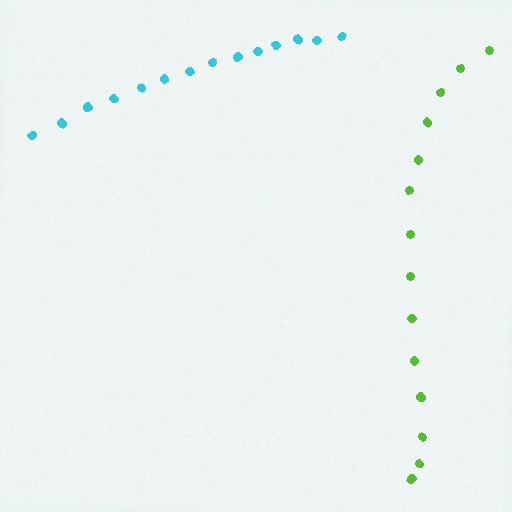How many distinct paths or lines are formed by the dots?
There are 2 distinct paths.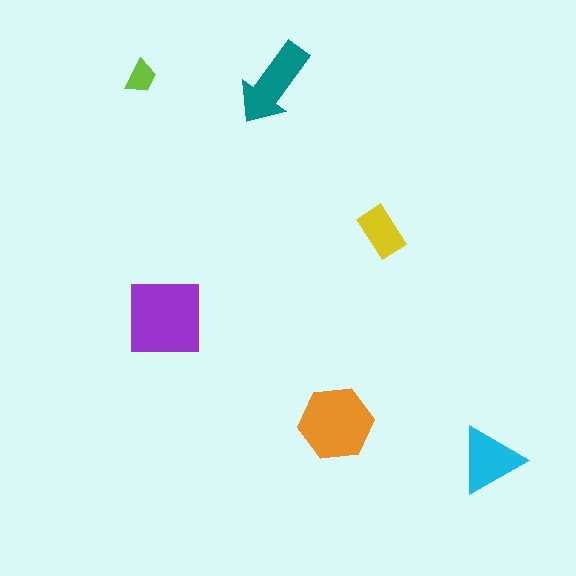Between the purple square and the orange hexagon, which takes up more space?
The purple square.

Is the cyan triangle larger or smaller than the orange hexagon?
Smaller.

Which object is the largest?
The purple square.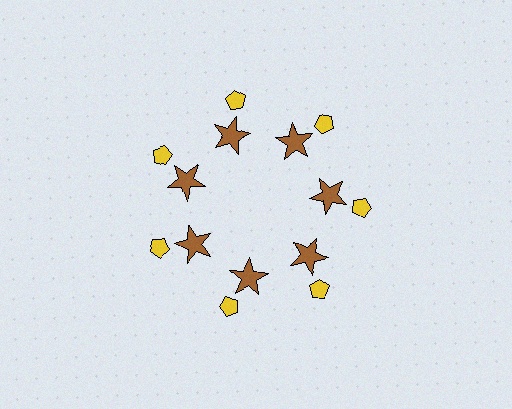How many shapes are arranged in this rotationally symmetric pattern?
There are 14 shapes, arranged in 7 groups of 2.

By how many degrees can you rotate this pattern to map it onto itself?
The pattern maps onto itself every 51 degrees of rotation.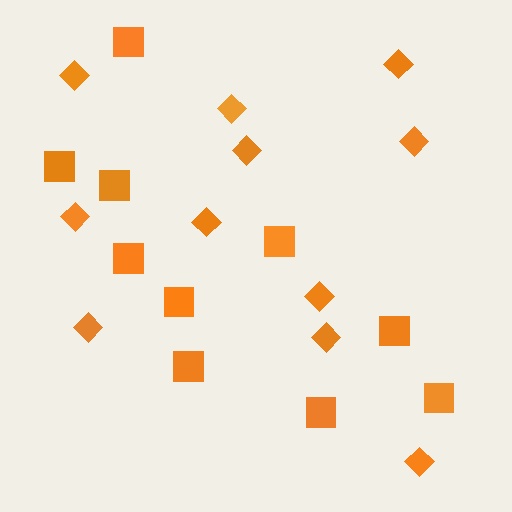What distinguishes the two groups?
There are 2 groups: one group of diamonds (11) and one group of squares (10).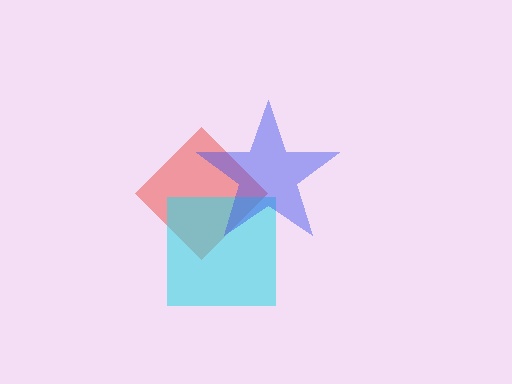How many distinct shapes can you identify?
There are 3 distinct shapes: a red diamond, a cyan square, a blue star.